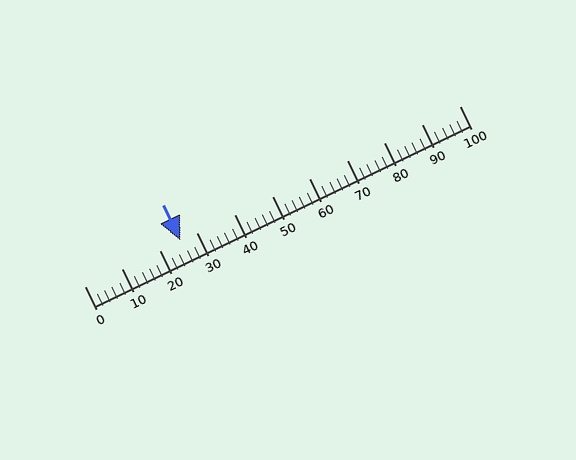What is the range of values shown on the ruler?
The ruler shows values from 0 to 100.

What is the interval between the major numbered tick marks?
The major tick marks are spaced 10 units apart.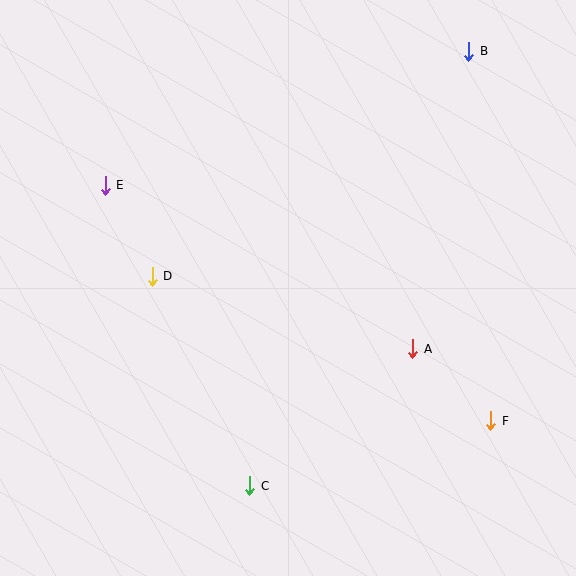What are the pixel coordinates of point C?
Point C is at (250, 486).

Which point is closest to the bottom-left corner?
Point C is closest to the bottom-left corner.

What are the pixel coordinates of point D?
Point D is at (152, 276).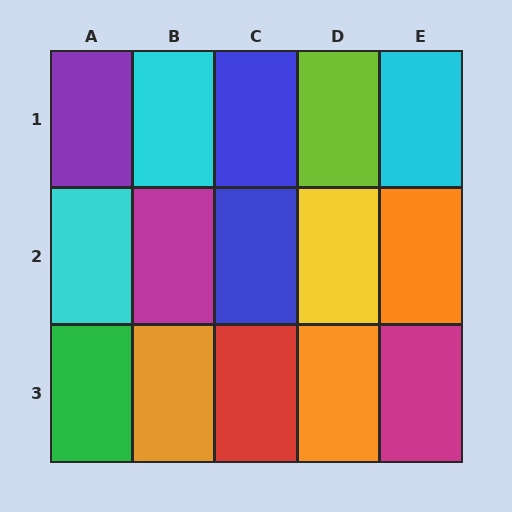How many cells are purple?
1 cell is purple.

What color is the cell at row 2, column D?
Yellow.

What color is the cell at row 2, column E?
Orange.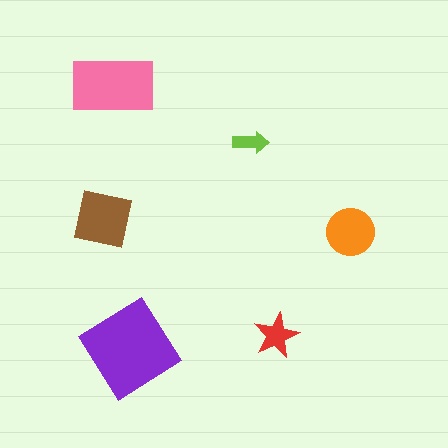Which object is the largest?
The purple diamond.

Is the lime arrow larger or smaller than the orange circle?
Smaller.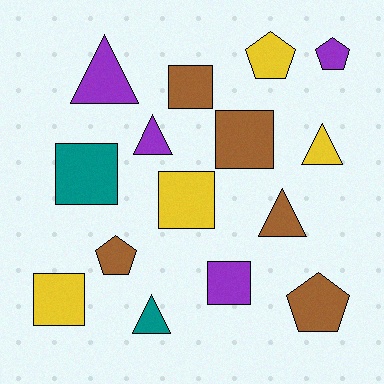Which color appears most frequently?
Brown, with 5 objects.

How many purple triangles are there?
There are 2 purple triangles.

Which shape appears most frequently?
Square, with 6 objects.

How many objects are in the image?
There are 15 objects.